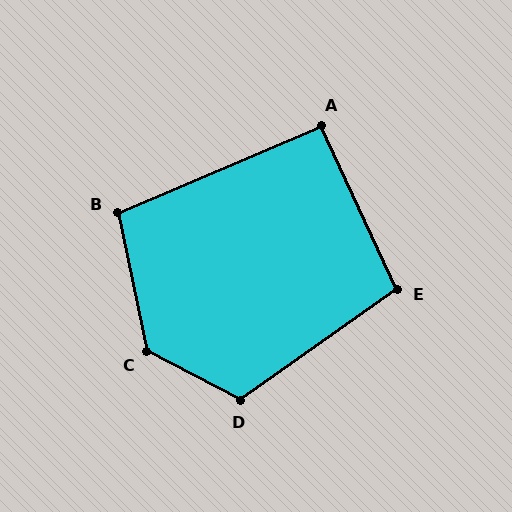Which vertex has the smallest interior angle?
A, at approximately 92 degrees.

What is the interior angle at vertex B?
Approximately 101 degrees (obtuse).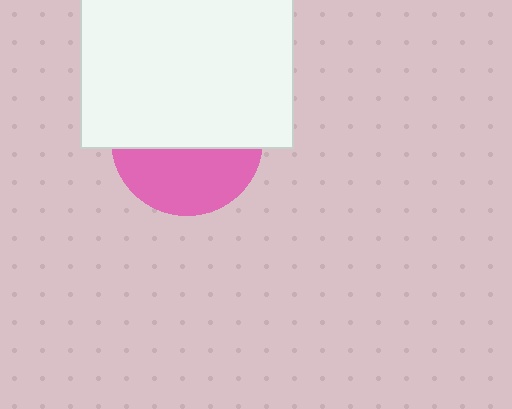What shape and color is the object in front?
The object in front is a white square.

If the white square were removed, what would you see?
You would see the complete pink circle.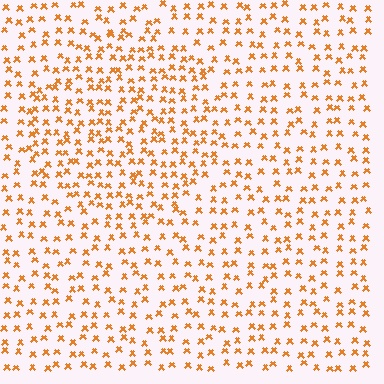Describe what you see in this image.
The image contains small orange elements arranged at two different densities. A circle-shaped region is visible where the elements are more densely packed than the surrounding area.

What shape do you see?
I see a circle.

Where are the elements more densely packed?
The elements are more densely packed inside the circle boundary.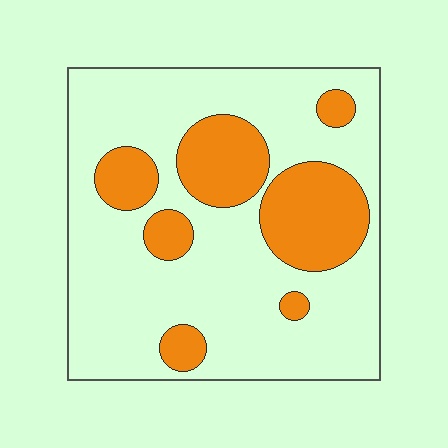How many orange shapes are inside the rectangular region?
7.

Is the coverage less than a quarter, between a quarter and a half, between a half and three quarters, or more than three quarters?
Between a quarter and a half.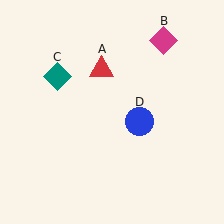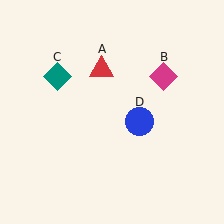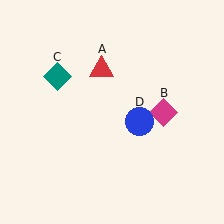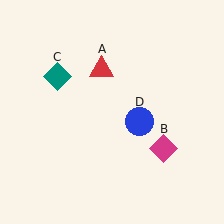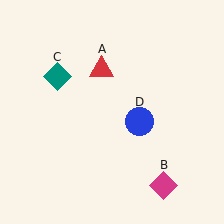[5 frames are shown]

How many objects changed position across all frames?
1 object changed position: magenta diamond (object B).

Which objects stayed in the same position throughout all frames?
Red triangle (object A) and teal diamond (object C) and blue circle (object D) remained stationary.